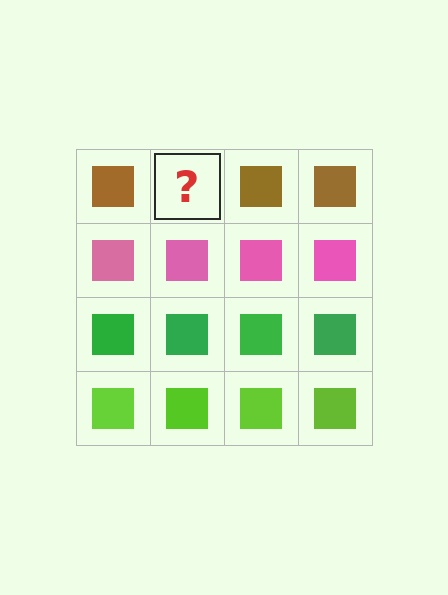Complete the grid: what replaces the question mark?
The question mark should be replaced with a brown square.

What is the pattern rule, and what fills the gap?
The rule is that each row has a consistent color. The gap should be filled with a brown square.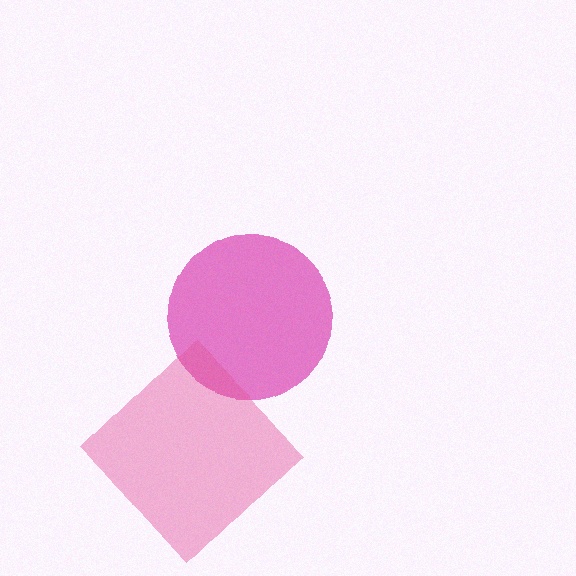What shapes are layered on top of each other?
The layered shapes are: a magenta circle, a pink diamond.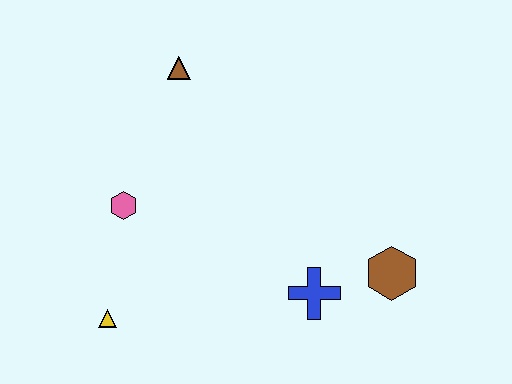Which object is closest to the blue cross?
The brown hexagon is closest to the blue cross.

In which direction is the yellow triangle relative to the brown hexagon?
The yellow triangle is to the left of the brown hexagon.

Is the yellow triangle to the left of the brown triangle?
Yes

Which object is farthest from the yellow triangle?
The brown hexagon is farthest from the yellow triangle.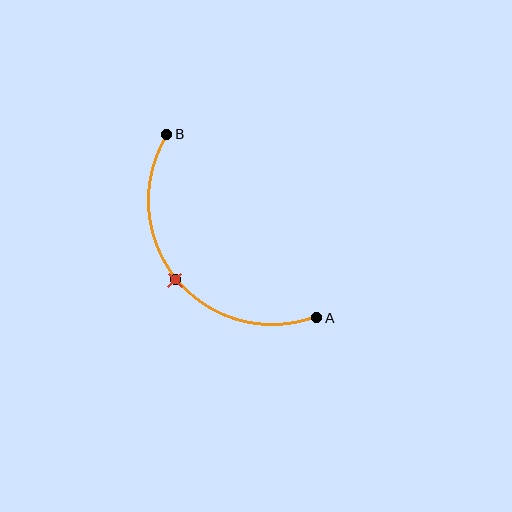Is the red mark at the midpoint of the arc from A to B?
Yes. The red mark lies on the arc at equal arc-length from both A and B — it is the arc midpoint.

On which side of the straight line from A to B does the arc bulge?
The arc bulges below and to the left of the straight line connecting A and B.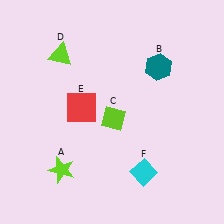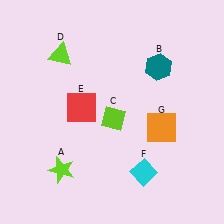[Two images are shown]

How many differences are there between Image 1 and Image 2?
There is 1 difference between the two images.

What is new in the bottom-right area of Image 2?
An orange square (G) was added in the bottom-right area of Image 2.